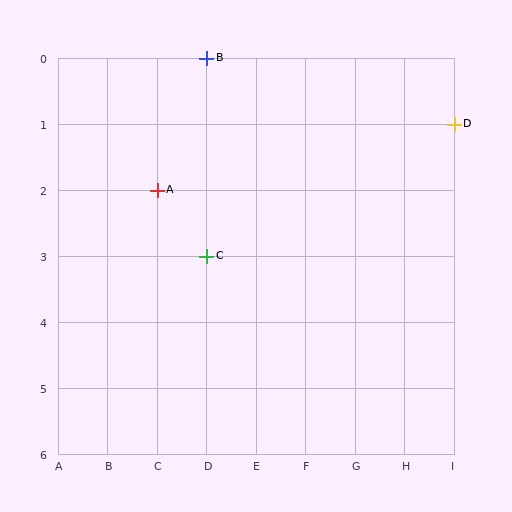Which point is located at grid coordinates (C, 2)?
Point A is at (C, 2).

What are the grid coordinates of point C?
Point C is at grid coordinates (D, 3).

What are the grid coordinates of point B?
Point B is at grid coordinates (D, 0).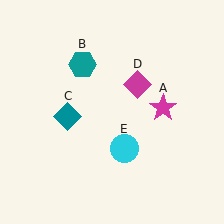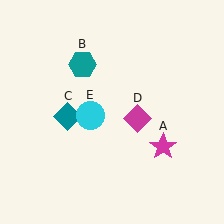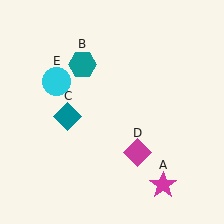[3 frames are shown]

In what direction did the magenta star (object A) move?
The magenta star (object A) moved down.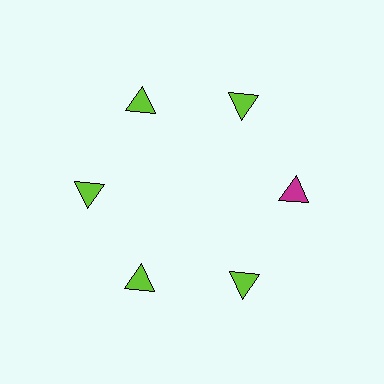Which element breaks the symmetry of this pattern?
The magenta triangle at roughly the 3 o'clock position breaks the symmetry. All other shapes are lime triangles.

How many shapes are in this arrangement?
There are 6 shapes arranged in a ring pattern.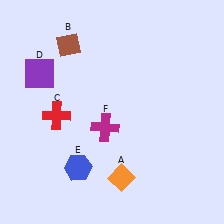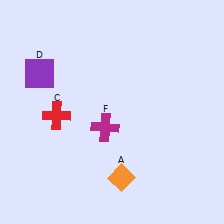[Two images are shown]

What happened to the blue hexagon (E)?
The blue hexagon (E) was removed in Image 2. It was in the bottom-left area of Image 1.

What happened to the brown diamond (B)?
The brown diamond (B) was removed in Image 2. It was in the top-left area of Image 1.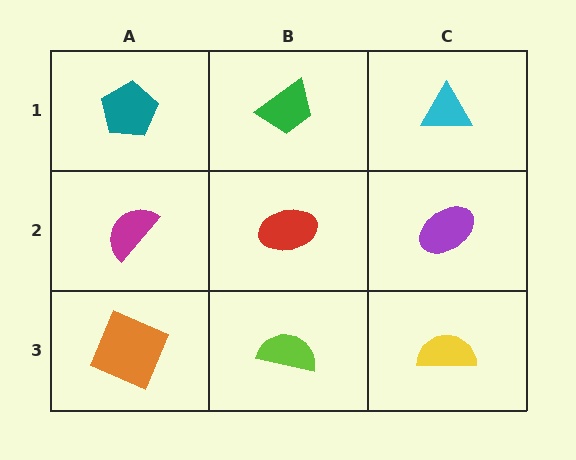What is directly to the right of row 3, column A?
A lime semicircle.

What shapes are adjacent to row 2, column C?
A cyan triangle (row 1, column C), a yellow semicircle (row 3, column C), a red ellipse (row 2, column B).